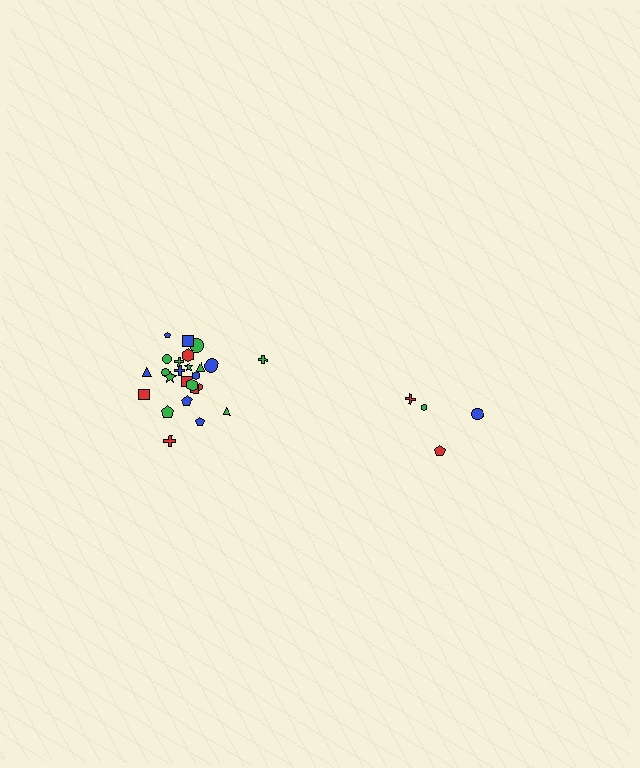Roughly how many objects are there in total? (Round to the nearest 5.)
Roughly 30 objects in total.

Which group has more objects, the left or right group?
The left group.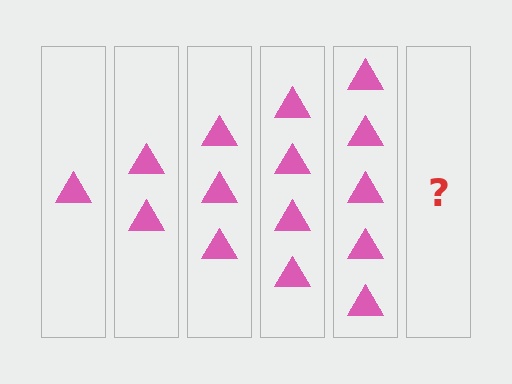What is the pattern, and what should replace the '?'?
The pattern is that each step adds one more triangle. The '?' should be 6 triangles.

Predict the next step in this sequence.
The next step is 6 triangles.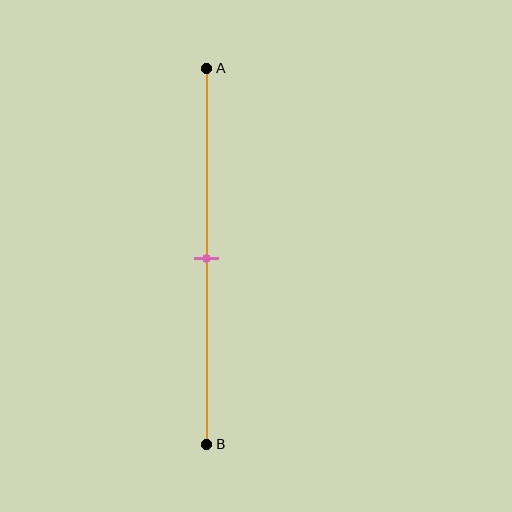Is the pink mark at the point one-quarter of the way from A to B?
No, the mark is at about 50% from A, not at the 25% one-quarter point.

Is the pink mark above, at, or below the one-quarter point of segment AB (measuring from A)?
The pink mark is below the one-quarter point of segment AB.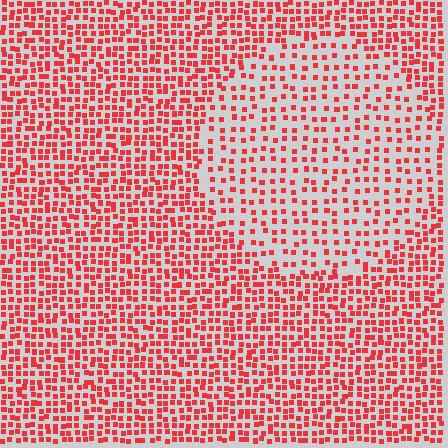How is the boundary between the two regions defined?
The boundary is defined by a change in element density (approximately 2.0x ratio). All elements are the same color, size, and shape.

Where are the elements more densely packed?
The elements are more densely packed outside the circle boundary.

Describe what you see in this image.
The image contains small red elements arranged at two different densities. A circle-shaped region is visible where the elements are less densely packed than the surrounding area.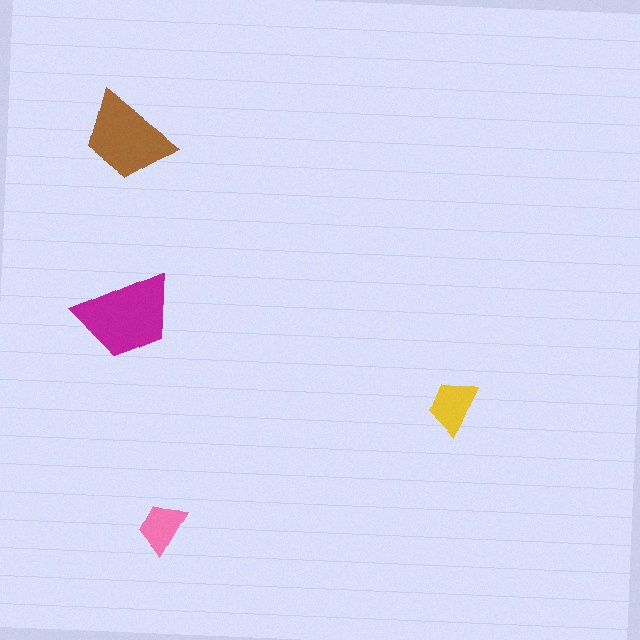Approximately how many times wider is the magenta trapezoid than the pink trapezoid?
About 2 times wider.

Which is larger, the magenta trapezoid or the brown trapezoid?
The magenta one.